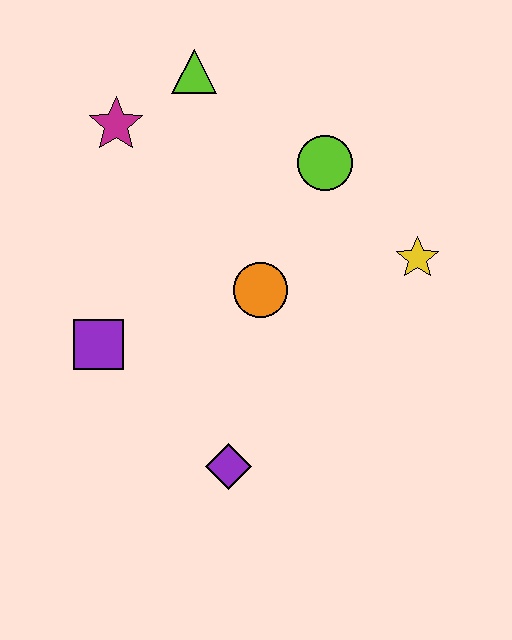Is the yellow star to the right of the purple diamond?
Yes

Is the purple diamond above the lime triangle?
No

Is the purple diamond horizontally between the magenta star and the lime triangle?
No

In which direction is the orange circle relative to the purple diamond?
The orange circle is above the purple diamond.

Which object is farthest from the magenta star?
The purple diamond is farthest from the magenta star.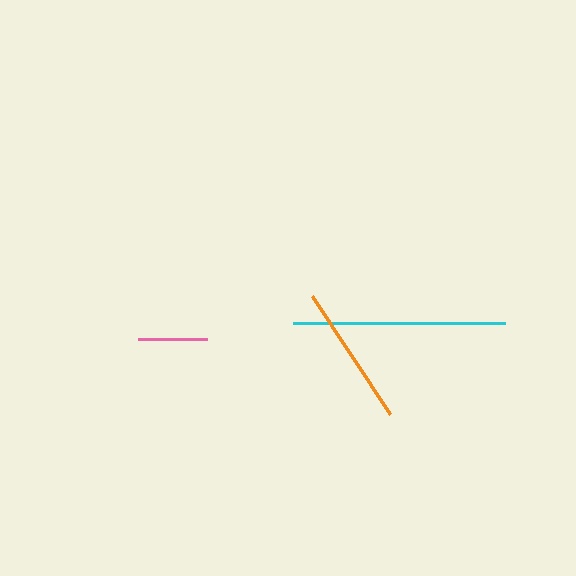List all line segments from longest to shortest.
From longest to shortest: cyan, orange, pink.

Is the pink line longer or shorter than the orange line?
The orange line is longer than the pink line.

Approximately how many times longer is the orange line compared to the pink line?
The orange line is approximately 2.1 times the length of the pink line.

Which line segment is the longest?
The cyan line is the longest at approximately 212 pixels.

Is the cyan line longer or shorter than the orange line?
The cyan line is longer than the orange line.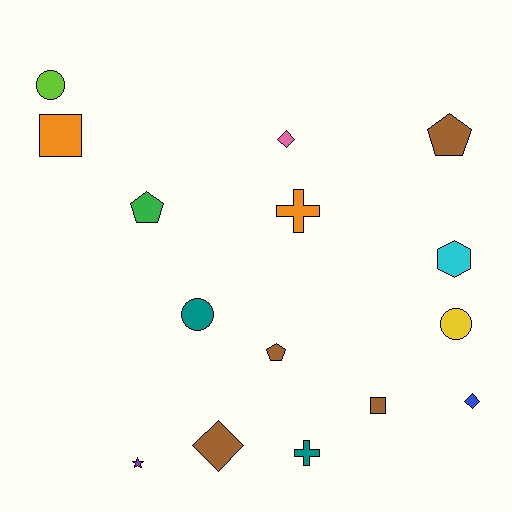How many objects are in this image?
There are 15 objects.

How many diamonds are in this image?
There are 3 diamonds.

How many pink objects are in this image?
There is 1 pink object.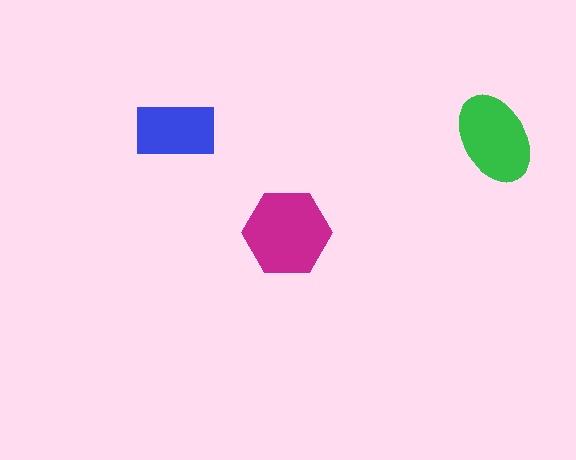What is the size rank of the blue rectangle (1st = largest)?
3rd.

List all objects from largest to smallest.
The magenta hexagon, the green ellipse, the blue rectangle.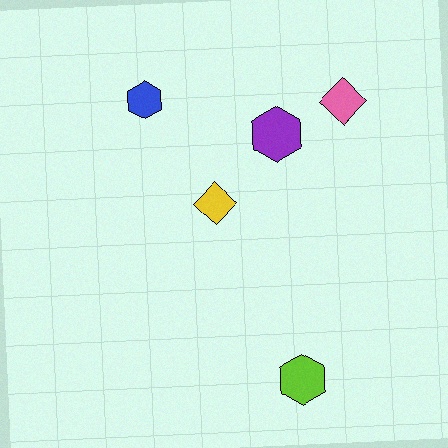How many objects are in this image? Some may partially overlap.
There are 5 objects.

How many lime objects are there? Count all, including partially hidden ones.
There is 1 lime object.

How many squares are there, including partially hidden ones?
There are no squares.